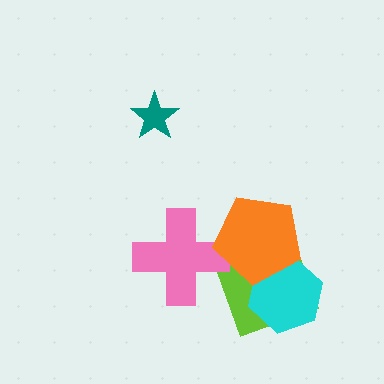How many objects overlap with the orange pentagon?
3 objects overlap with the orange pentagon.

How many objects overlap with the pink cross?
1 object overlaps with the pink cross.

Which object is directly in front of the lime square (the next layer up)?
The cyan hexagon is directly in front of the lime square.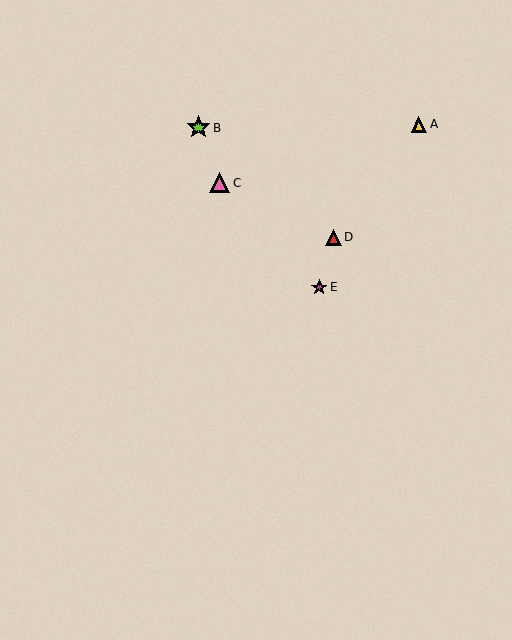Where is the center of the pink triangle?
The center of the pink triangle is at (220, 183).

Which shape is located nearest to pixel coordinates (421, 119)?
The yellow triangle (labeled A) at (419, 124) is nearest to that location.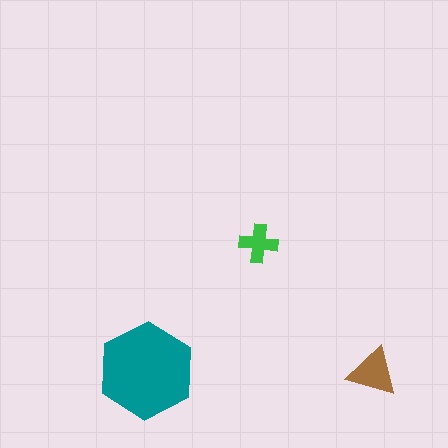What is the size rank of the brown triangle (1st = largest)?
2nd.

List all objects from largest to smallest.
The teal hexagon, the brown triangle, the green cross.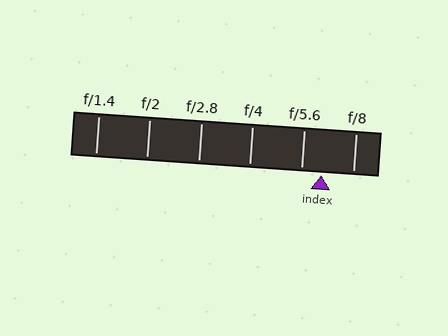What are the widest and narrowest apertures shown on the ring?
The widest aperture shown is f/1.4 and the narrowest is f/8.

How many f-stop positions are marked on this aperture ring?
There are 6 f-stop positions marked.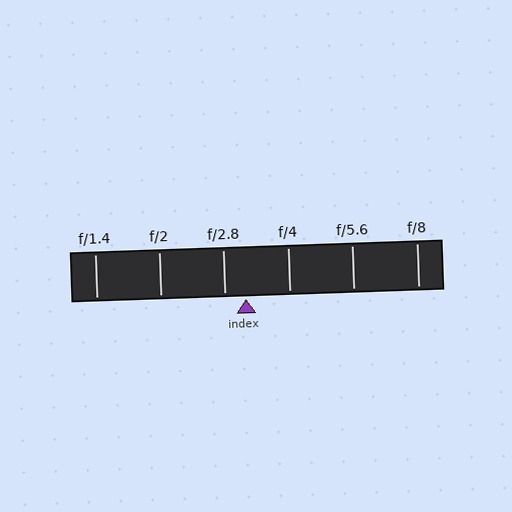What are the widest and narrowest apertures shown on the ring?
The widest aperture shown is f/1.4 and the narrowest is f/8.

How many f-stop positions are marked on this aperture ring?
There are 6 f-stop positions marked.